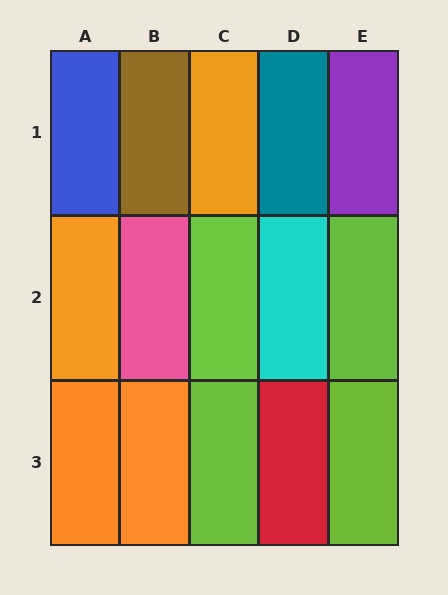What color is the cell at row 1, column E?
Purple.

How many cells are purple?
1 cell is purple.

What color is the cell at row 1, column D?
Teal.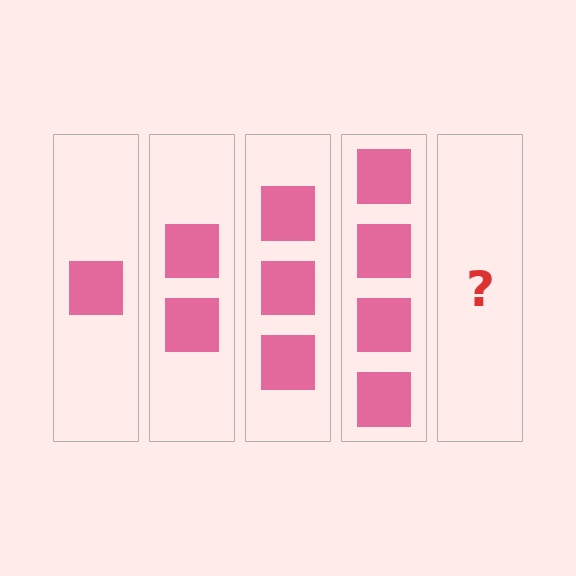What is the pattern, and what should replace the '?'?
The pattern is that each step adds one more square. The '?' should be 5 squares.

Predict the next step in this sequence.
The next step is 5 squares.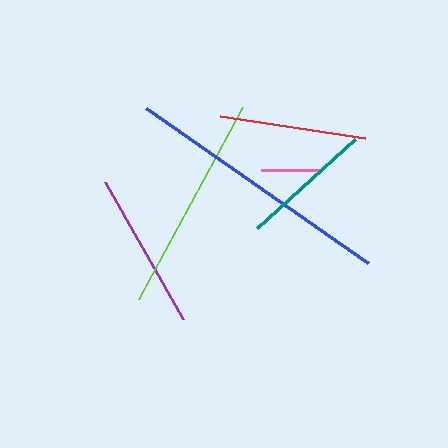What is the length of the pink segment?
The pink segment is approximately 60 pixels long.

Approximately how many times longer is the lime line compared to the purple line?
The lime line is approximately 1.4 times the length of the purple line.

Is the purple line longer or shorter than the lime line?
The lime line is longer than the purple line.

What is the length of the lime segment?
The lime segment is approximately 217 pixels long.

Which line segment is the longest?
The blue line is the longest at approximately 271 pixels.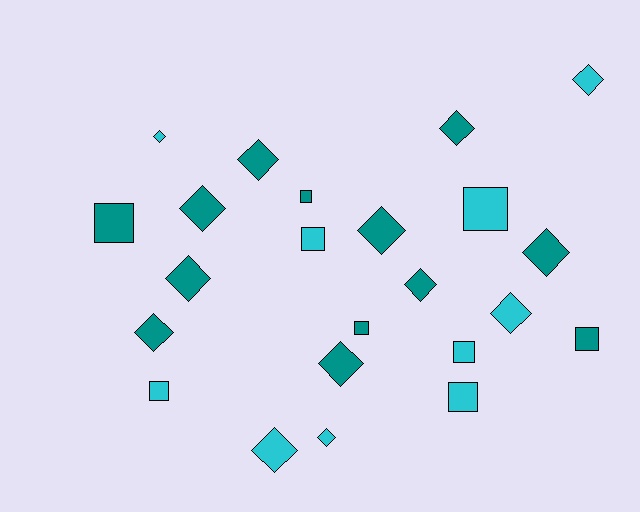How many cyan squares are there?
There are 5 cyan squares.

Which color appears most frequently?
Teal, with 13 objects.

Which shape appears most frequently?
Diamond, with 14 objects.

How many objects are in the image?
There are 23 objects.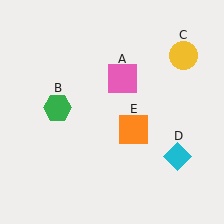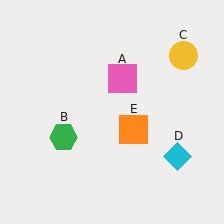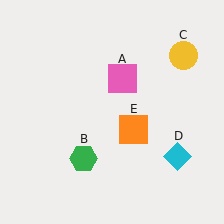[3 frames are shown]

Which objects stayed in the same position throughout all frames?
Pink square (object A) and yellow circle (object C) and cyan diamond (object D) and orange square (object E) remained stationary.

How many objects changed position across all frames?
1 object changed position: green hexagon (object B).